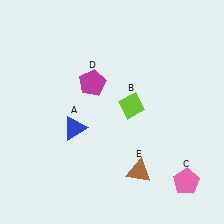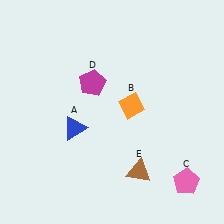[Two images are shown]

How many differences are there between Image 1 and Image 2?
There is 1 difference between the two images.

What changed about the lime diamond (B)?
In Image 1, B is lime. In Image 2, it changed to orange.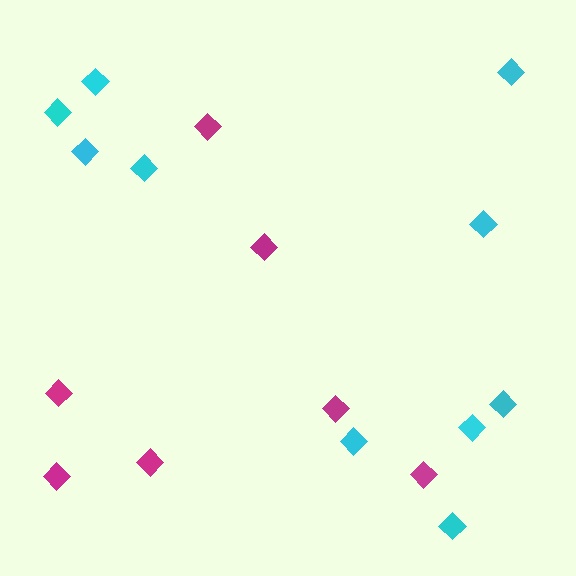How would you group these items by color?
There are 2 groups: one group of magenta diamonds (7) and one group of cyan diamonds (10).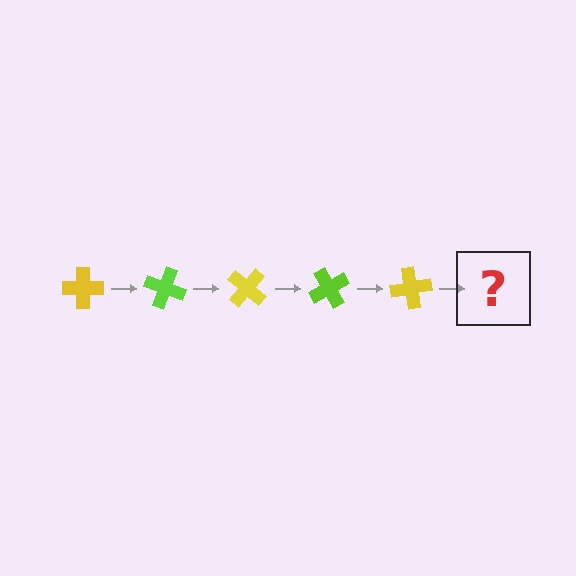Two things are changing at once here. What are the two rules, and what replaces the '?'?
The two rules are that it rotates 20 degrees each step and the color cycles through yellow and lime. The '?' should be a lime cross, rotated 100 degrees from the start.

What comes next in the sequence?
The next element should be a lime cross, rotated 100 degrees from the start.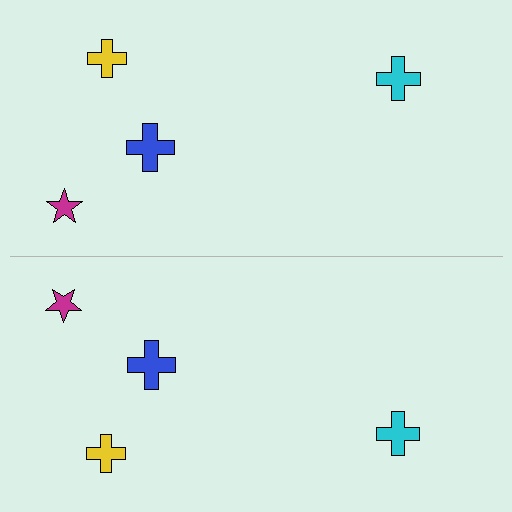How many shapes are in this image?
There are 8 shapes in this image.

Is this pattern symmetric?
Yes, this pattern has bilateral (reflection) symmetry.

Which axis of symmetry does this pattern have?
The pattern has a horizontal axis of symmetry running through the center of the image.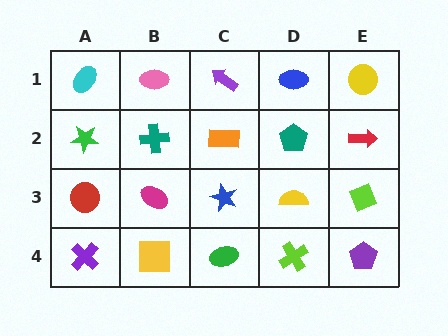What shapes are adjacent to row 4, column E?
A lime diamond (row 3, column E), a lime cross (row 4, column D).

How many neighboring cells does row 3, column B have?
4.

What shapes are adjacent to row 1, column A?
A green star (row 2, column A), a pink ellipse (row 1, column B).